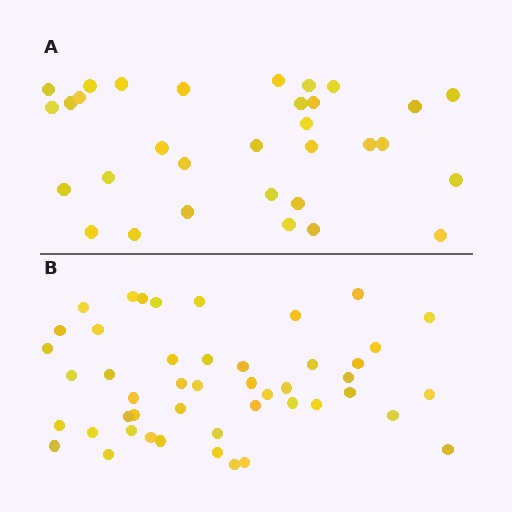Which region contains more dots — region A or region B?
Region B (the bottom region) has more dots.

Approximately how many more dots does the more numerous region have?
Region B has approximately 15 more dots than region A.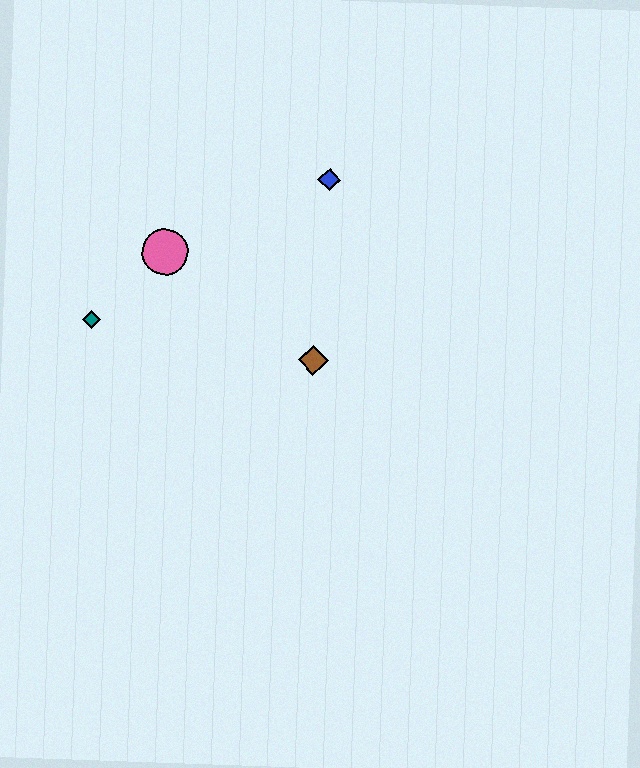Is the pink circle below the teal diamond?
No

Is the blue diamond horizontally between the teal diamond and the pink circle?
No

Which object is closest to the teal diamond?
The pink circle is closest to the teal diamond.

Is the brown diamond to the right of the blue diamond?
No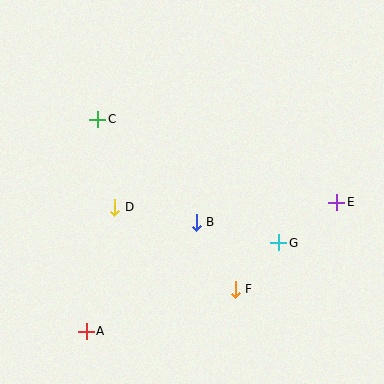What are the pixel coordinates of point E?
Point E is at (337, 202).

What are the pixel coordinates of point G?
Point G is at (279, 243).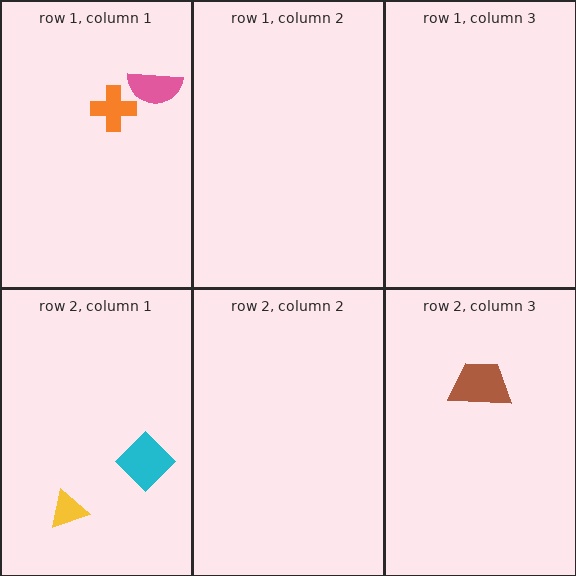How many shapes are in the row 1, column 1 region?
2.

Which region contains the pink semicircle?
The row 1, column 1 region.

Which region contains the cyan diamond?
The row 2, column 1 region.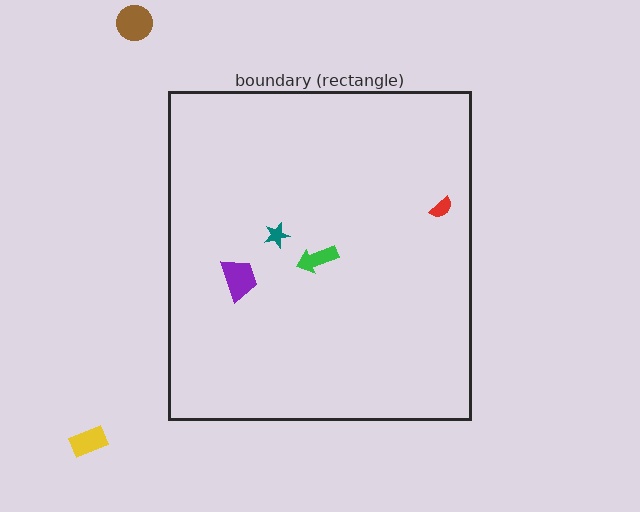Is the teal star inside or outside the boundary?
Inside.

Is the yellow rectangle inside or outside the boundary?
Outside.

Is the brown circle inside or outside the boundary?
Outside.